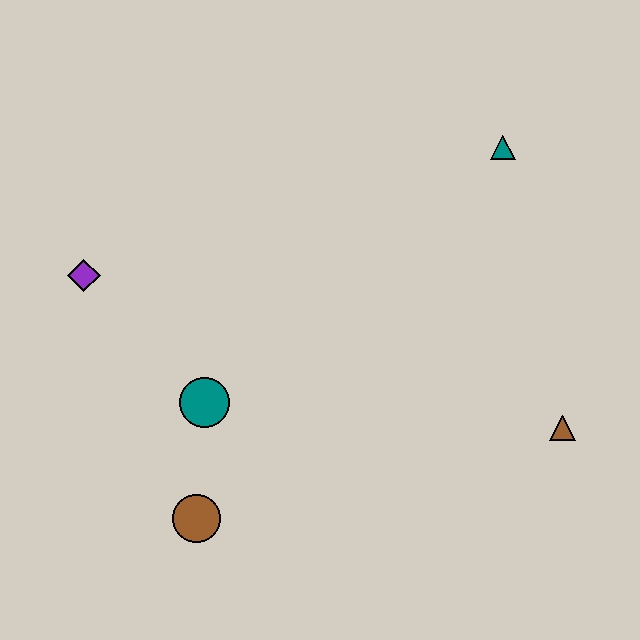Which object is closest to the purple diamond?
The teal circle is closest to the purple diamond.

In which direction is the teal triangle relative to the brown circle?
The teal triangle is above the brown circle.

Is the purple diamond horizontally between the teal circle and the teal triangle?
No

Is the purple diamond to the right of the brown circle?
No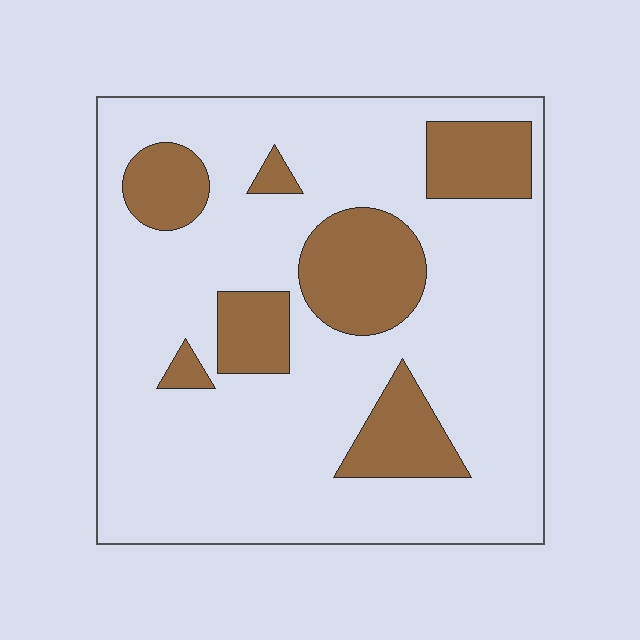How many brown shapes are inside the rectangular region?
7.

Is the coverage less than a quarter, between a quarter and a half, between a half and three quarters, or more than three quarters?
Less than a quarter.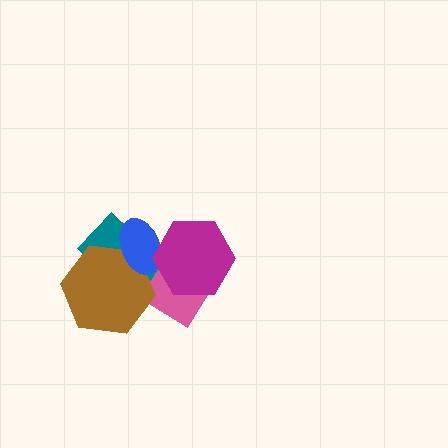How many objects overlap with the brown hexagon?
2 objects overlap with the brown hexagon.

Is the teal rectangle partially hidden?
Yes, it is partially covered by another shape.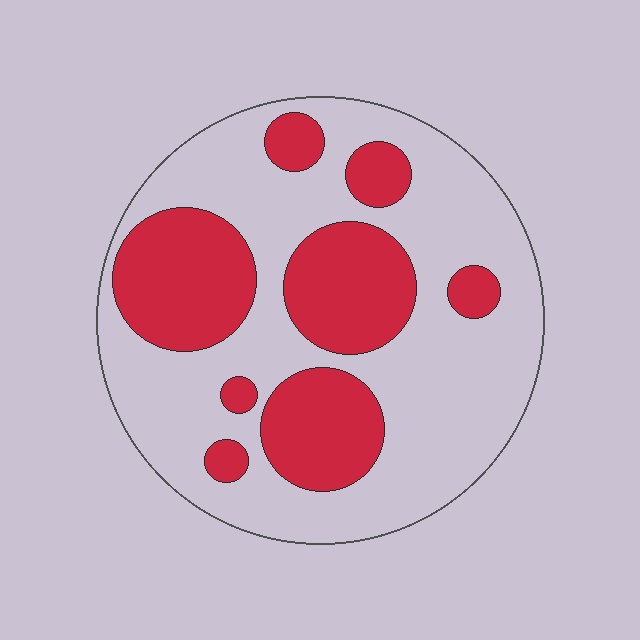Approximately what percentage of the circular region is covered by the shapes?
Approximately 35%.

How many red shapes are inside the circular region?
8.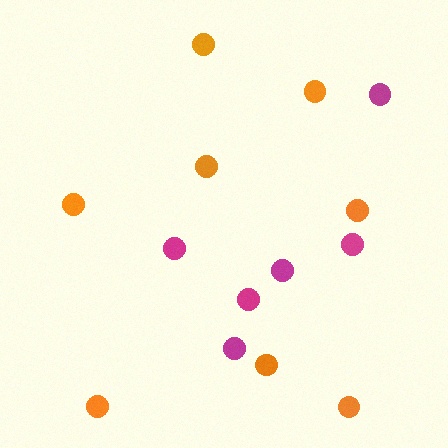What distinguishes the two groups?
There are 2 groups: one group of magenta circles (6) and one group of orange circles (8).